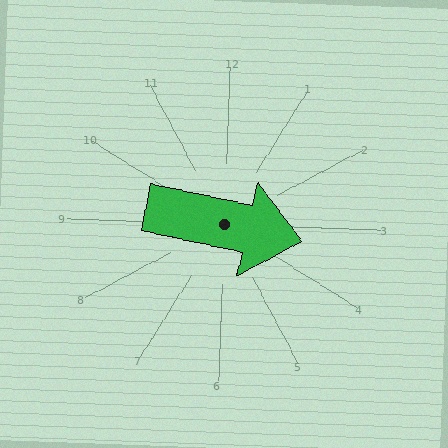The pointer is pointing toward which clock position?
Roughly 3 o'clock.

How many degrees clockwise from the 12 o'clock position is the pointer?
Approximately 100 degrees.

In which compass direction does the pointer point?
East.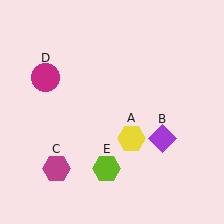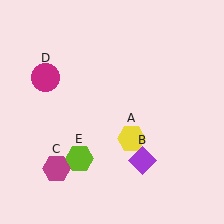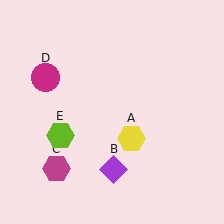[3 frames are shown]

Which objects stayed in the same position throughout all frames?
Yellow hexagon (object A) and magenta hexagon (object C) and magenta circle (object D) remained stationary.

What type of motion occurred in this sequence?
The purple diamond (object B), lime hexagon (object E) rotated clockwise around the center of the scene.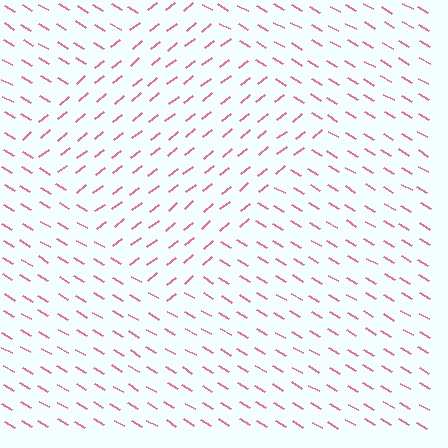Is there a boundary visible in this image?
Yes, there is a texture boundary formed by a change in line orientation.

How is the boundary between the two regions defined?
The boundary is defined purely by a change in line orientation (approximately 69 degrees difference). All lines are the same color and thickness.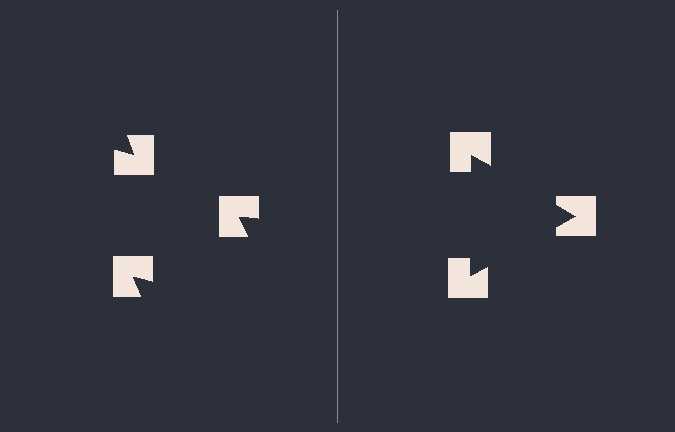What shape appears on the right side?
An illusory triangle.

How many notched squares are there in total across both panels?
6 — 3 on each side.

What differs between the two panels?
The notched squares are positioned identically on both sides; only the wedge orientations differ. On the right they align to a triangle; on the left they are misaligned.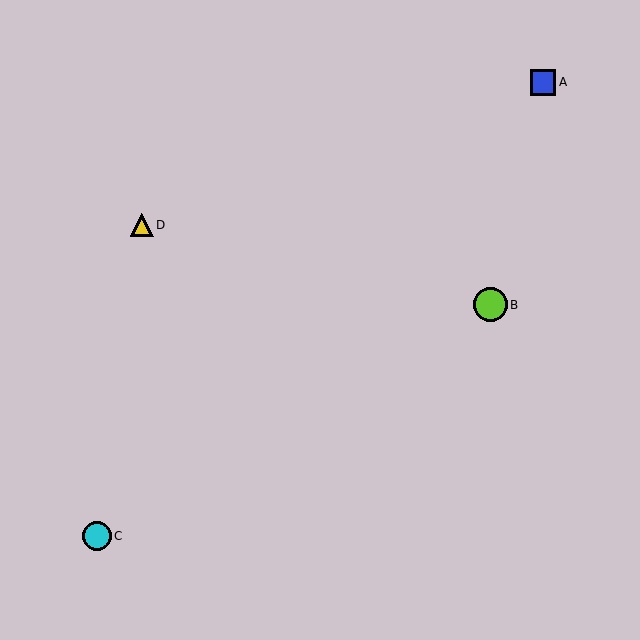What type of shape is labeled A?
Shape A is a blue square.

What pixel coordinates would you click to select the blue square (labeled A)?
Click at (543, 82) to select the blue square A.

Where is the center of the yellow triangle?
The center of the yellow triangle is at (142, 225).